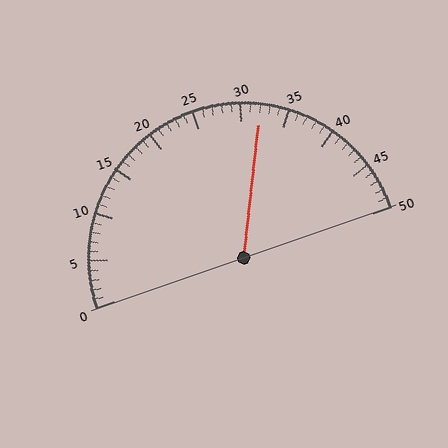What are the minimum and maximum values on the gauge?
The gauge ranges from 0 to 50.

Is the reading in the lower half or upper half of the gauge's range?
The reading is in the upper half of the range (0 to 50).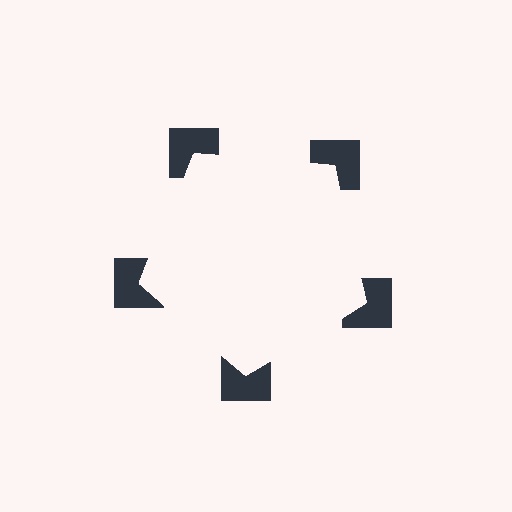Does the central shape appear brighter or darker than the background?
It typically appears slightly brighter than the background, even though no actual brightness change is drawn.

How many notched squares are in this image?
There are 5 — one at each vertex of the illusory pentagon.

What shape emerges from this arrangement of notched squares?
An illusory pentagon — its edges are inferred from the aligned wedge cuts in the notched squares, not physically drawn.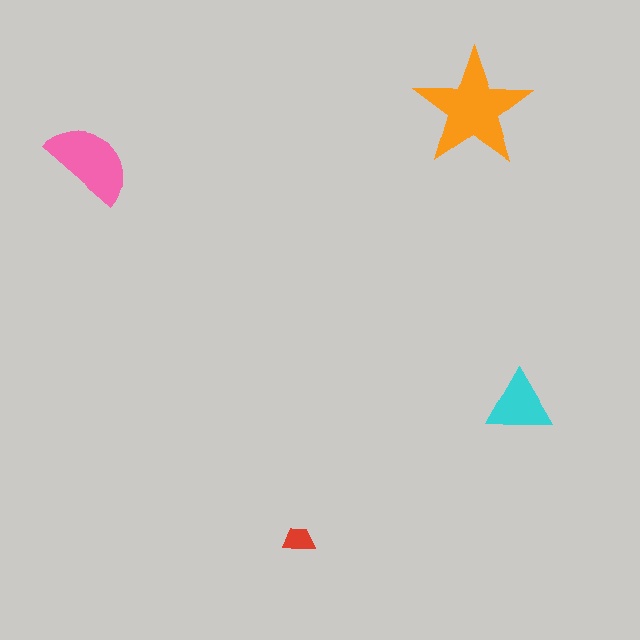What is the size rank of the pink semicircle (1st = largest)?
2nd.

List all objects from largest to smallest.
The orange star, the pink semicircle, the cyan triangle, the red trapezoid.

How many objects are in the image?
There are 4 objects in the image.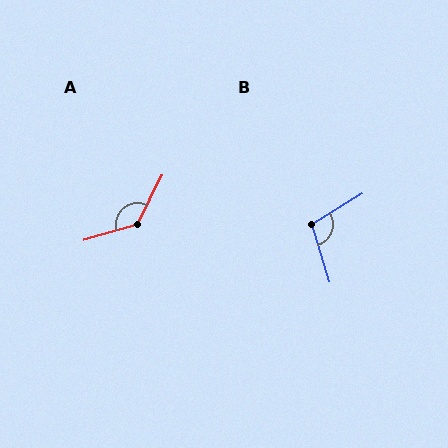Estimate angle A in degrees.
Approximately 133 degrees.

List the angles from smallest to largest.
B (105°), A (133°).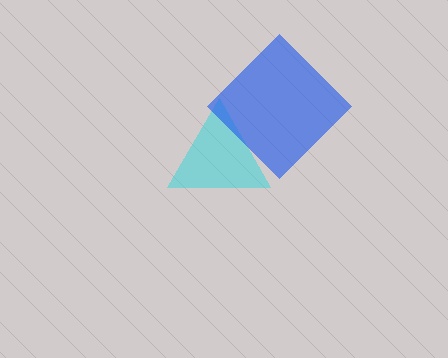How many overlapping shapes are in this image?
There are 2 overlapping shapes in the image.